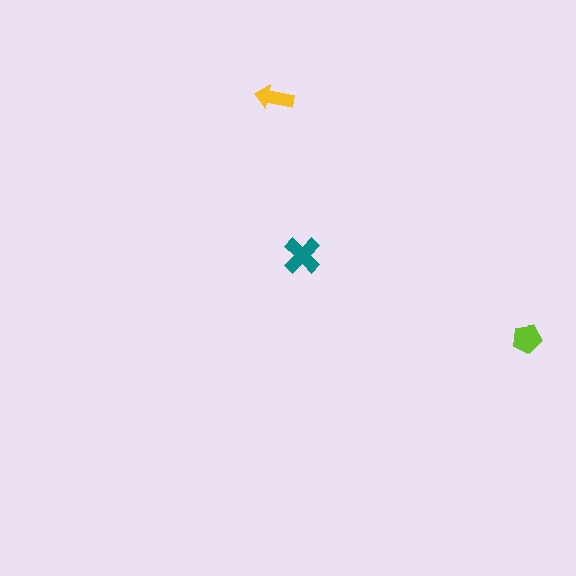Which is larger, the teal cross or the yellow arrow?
The teal cross.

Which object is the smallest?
The yellow arrow.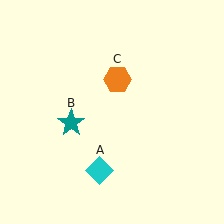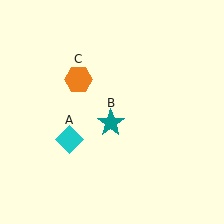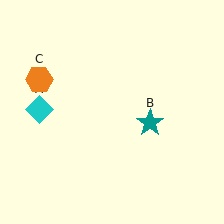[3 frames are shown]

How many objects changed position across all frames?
3 objects changed position: cyan diamond (object A), teal star (object B), orange hexagon (object C).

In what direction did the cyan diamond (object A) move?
The cyan diamond (object A) moved up and to the left.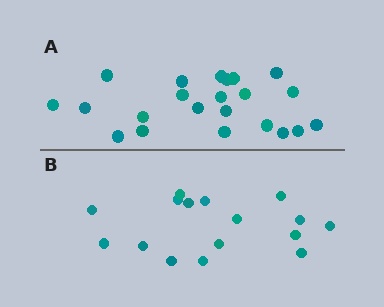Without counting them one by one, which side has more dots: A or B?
Region A (the top region) has more dots.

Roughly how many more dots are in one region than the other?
Region A has about 6 more dots than region B.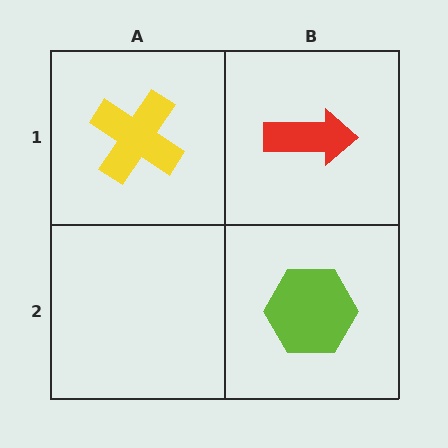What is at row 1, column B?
A red arrow.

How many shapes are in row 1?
2 shapes.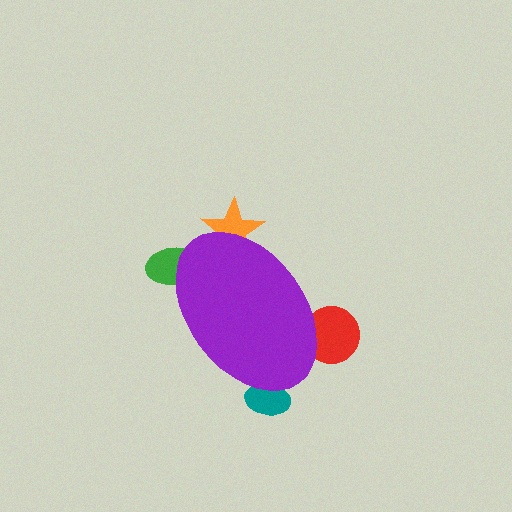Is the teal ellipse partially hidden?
Yes, the teal ellipse is partially hidden behind the purple ellipse.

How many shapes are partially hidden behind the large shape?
4 shapes are partially hidden.